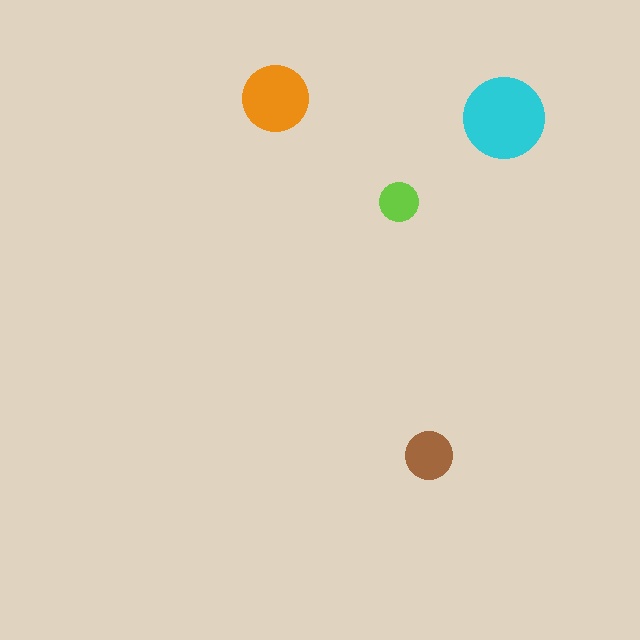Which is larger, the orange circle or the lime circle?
The orange one.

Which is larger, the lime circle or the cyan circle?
The cyan one.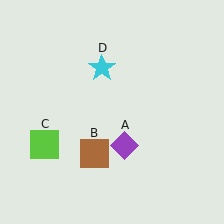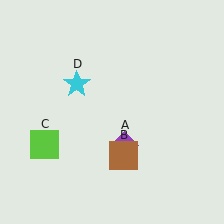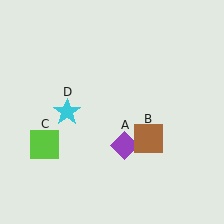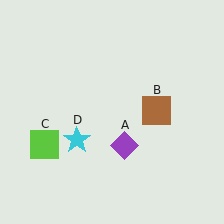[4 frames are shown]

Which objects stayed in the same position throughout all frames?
Purple diamond (object A) and lime square (object C) remained stationary.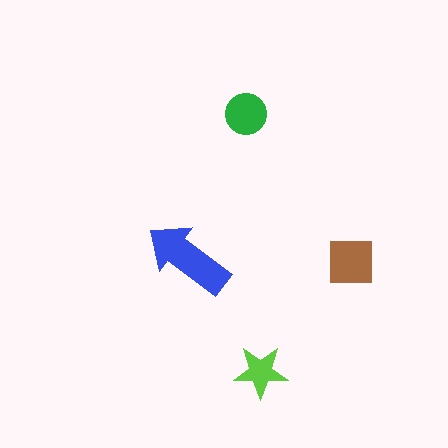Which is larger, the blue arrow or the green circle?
The blue arrow.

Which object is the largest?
The blue arrow.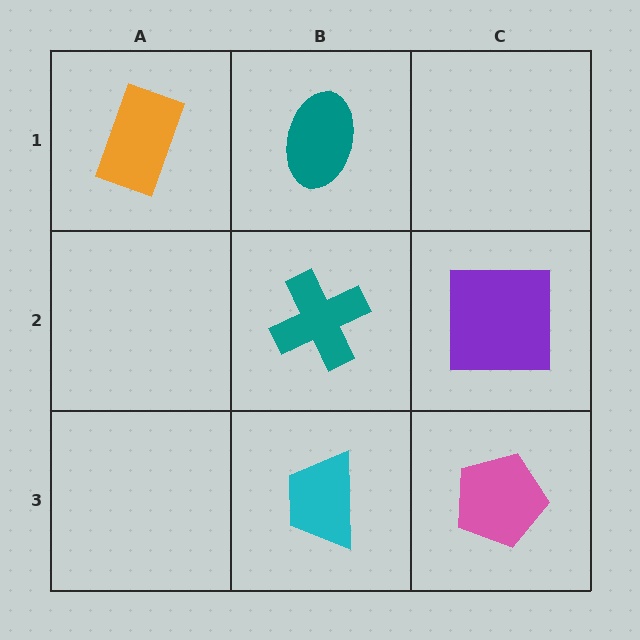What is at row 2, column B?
A teal cross.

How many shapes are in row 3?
2 shapes.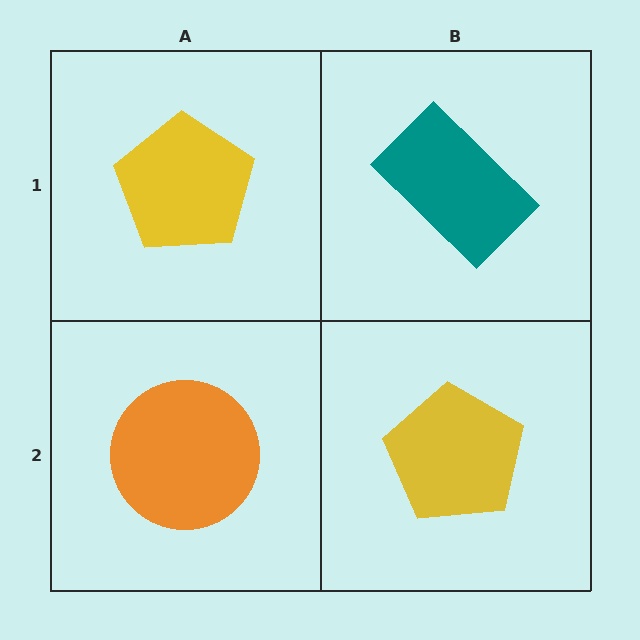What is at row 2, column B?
A yellow pentagon.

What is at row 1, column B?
A teal rectangle.